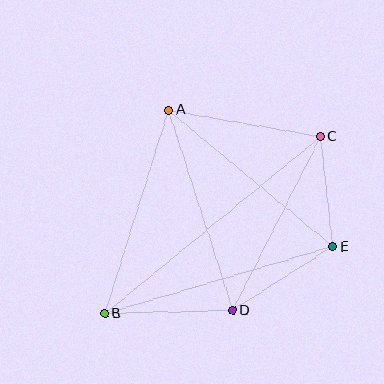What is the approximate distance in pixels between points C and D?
The distance between C and D is approximately 195 pixels.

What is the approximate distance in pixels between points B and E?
The distance between B and E is approximately 238 pixels.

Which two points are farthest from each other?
Points B and C are farthest from each other.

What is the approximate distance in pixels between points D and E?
The distance between D and E is approximately 119 pixels.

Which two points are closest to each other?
Points C and E are closest to each other.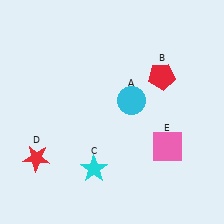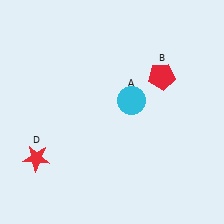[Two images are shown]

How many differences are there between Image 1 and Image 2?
There are 2 differences between the two images.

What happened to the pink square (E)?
The pink square (E) was removed in Image 2. It was in the bottom-right area of Image 1.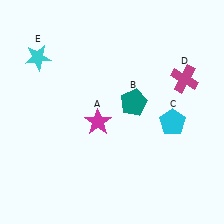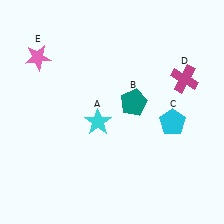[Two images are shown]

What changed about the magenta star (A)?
In Image 1, A is magenta. In Image 2, it changed to cyan.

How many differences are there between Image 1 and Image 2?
There are 2 differences between the two images.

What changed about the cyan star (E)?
In Image 1, E is cyan. In Image 2, it changed to pink.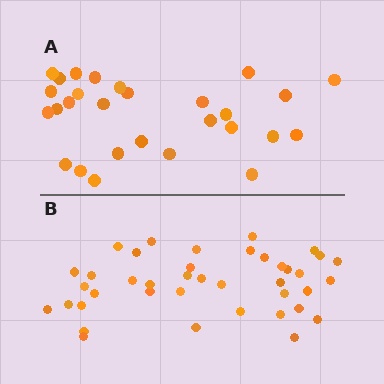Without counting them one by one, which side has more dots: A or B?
Region B (the bottom region) has more dots.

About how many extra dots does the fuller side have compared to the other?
Region B has roughly 12 or so more dots than region A.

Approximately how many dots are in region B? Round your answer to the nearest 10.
About 40 dots.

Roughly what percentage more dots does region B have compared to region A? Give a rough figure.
About 45% more.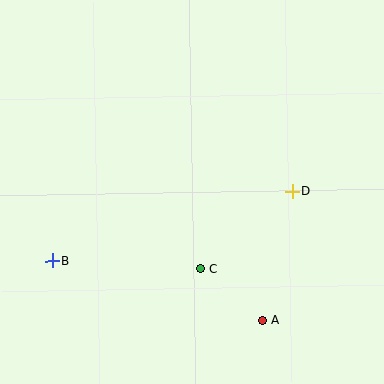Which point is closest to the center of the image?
Point C at (201, 268) is closest to the center.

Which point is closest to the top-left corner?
Point B is closest to the top-left corner.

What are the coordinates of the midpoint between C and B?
The midpoint between C and B is at (127, 265).